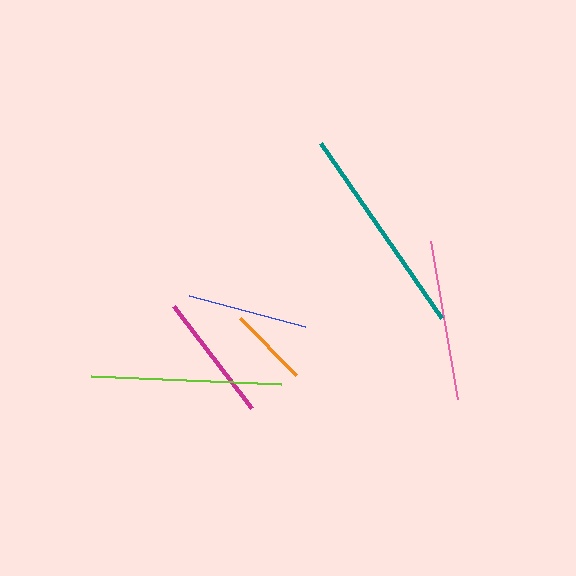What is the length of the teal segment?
The teal segment is approximately 213 pixels long.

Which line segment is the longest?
The teal line is the longest at approximately 213 pixels.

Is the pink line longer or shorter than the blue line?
The pink line is longer than the blue line.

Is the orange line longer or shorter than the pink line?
The pink line is longer than the orange line.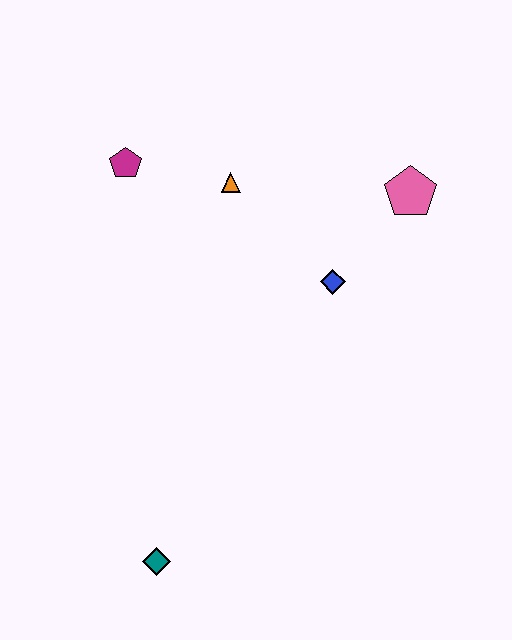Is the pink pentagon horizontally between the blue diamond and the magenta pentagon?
No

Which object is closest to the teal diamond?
The blue diamond is closest to the teal diamond.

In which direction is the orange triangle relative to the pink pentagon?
The orange triangle is to the left of the pink pentagon.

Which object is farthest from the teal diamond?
The pink pentagon is farthest from the teal diamond.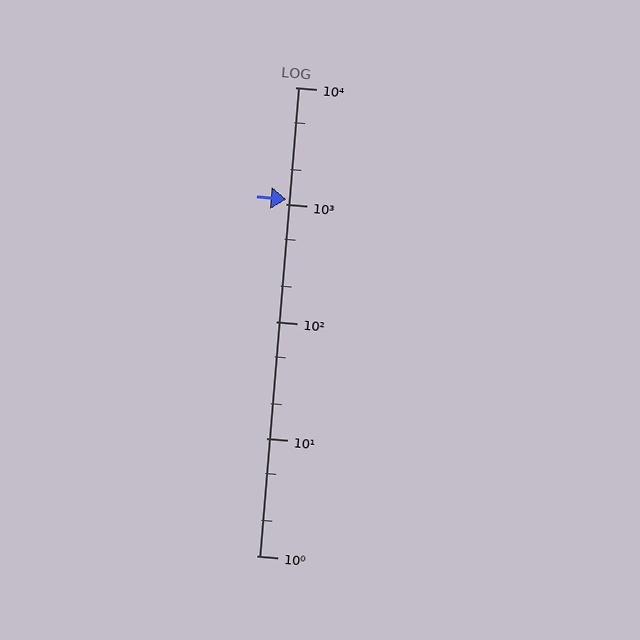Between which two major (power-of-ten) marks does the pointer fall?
The pointer is between 1000 and 10000.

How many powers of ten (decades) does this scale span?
The scale spans 4 decades, from 1 to 10000.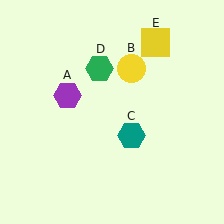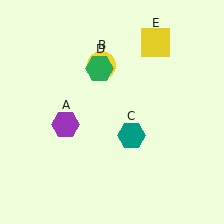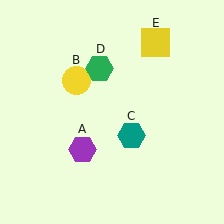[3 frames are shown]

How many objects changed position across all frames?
2 objects changed position: purple hexagon (object A), yellow circle (object B).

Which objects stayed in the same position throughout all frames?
Teal hexagon (object C) and green hexagon (object D) and yellow square (object E) remained stationary.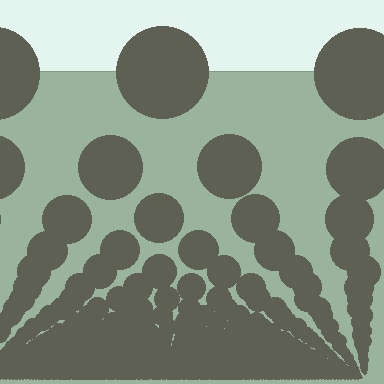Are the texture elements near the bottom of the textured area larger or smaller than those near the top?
Smaller. The gradient is inverted — elements near the bottom are smaller and denser.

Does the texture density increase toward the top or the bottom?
Density increases toward the bottom.